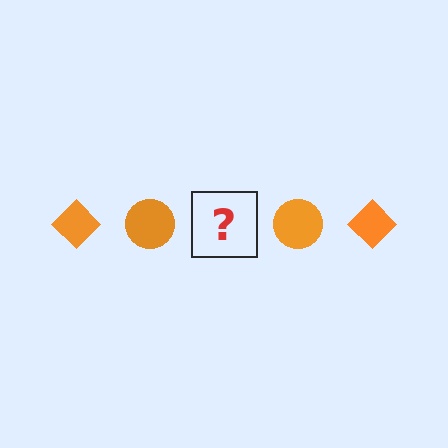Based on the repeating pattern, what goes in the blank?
The blank should be an orange diamond.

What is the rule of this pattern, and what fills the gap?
The rule is that the pattern cycles through diamond, circle shapes in orange. The gap should be filled with an orange diamond.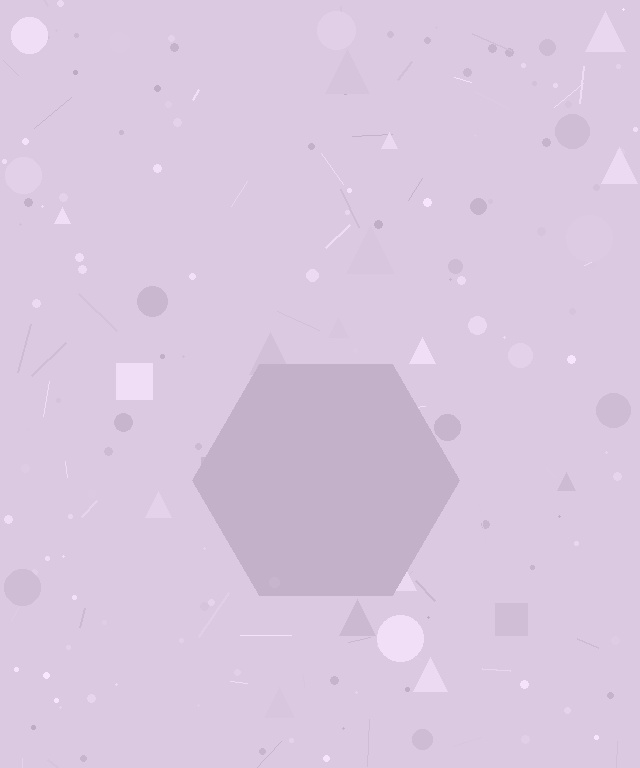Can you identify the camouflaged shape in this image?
The camouflaged shape is a hexagon.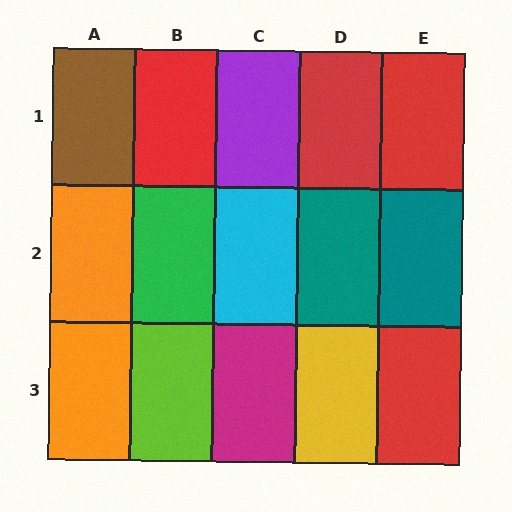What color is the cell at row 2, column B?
Green.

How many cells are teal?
2 cells are teal.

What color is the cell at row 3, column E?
Red.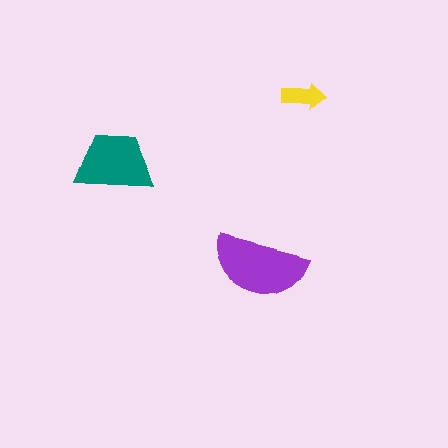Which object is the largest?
The purple semicircle.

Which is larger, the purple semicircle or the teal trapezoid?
The purple semicircle.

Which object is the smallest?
The yellow arrow.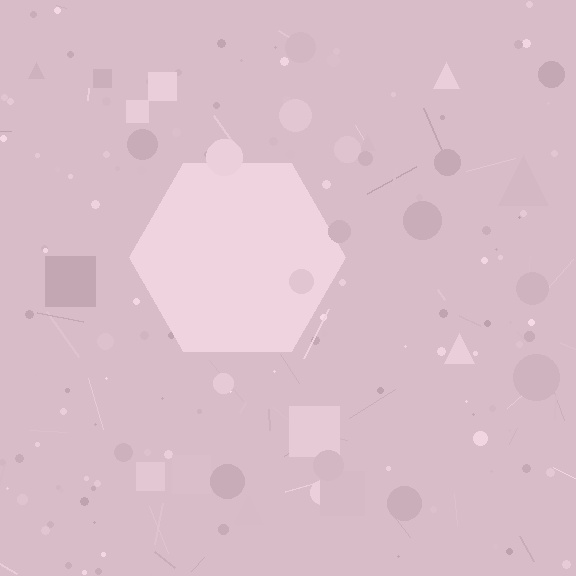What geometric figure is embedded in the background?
A hexagon is embedded in the background.